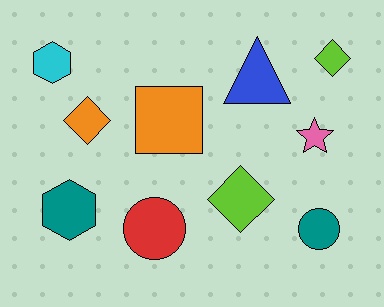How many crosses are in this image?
There are no crosses.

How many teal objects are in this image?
There are 2 teal objects.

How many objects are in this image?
There are 10 objects.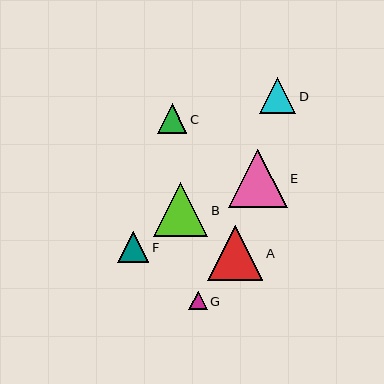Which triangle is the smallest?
Triangle G is the smallest with a size of approximately 18 pixels.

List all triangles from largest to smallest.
From largest to smallest: E, A, B, D, F, C, G.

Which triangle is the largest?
Triangle E is the largest with a size of approximately 59 pixels.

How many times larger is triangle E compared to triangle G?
Triangle E is approximately 3.2 times the size of triangle G.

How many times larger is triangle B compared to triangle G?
Triangle B is approximately 3.0 times the size of triangle G.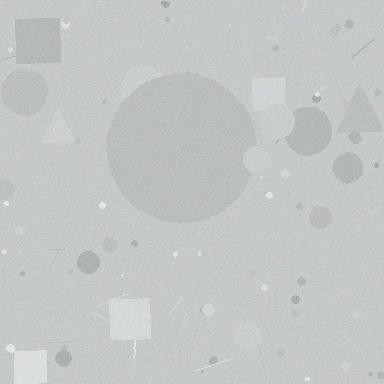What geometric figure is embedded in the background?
A circle is embedded in the background.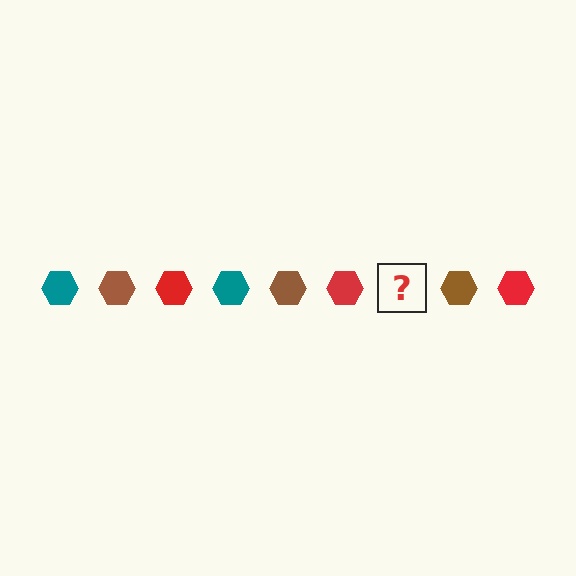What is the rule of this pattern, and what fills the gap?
The rule is that the pattern cycles through teal, brown, red hexagons. The gap should be filled with a teal hexagon.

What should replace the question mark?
The question mark should be replaced with a teal hexagon.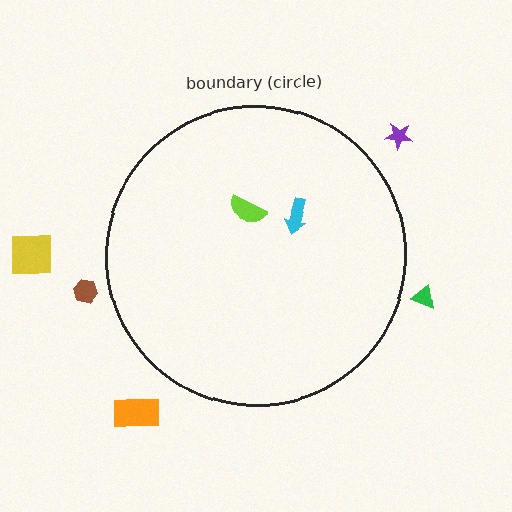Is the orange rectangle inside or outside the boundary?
Outside.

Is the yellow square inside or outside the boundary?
Outside.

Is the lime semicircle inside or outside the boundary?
Inside.